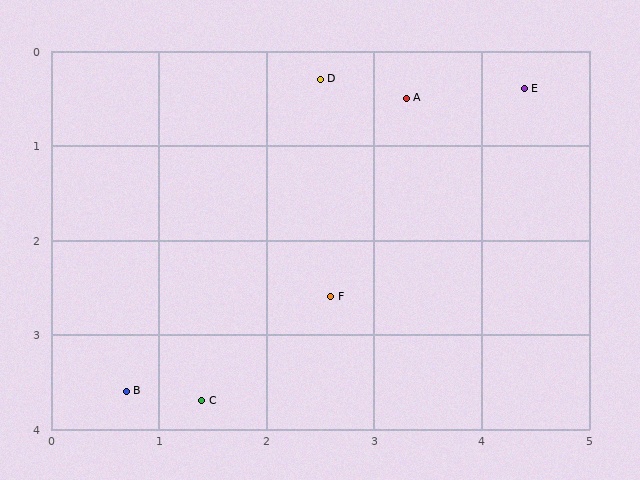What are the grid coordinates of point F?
Point F is at approximately (2.6, 2.6).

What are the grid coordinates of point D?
Point D is at approximately (2.5, 0.3).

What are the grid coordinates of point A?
Point A is at approximately (3.3, 0.5).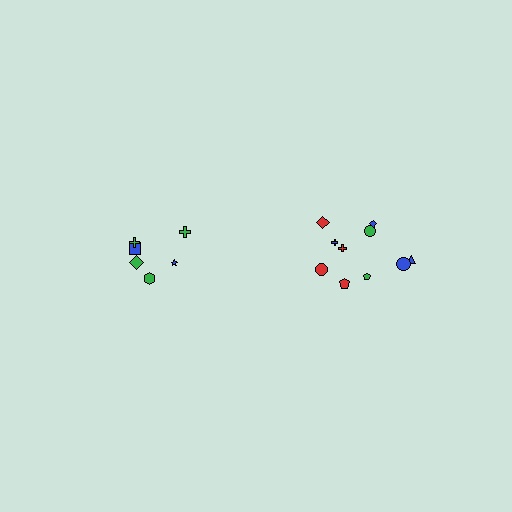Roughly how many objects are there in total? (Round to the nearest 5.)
Roughly 15 objects in total.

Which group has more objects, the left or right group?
The right group.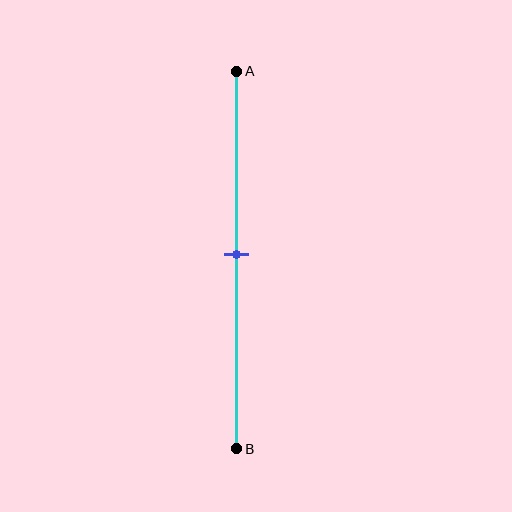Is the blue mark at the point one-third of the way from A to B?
No, the mark is at about 50% from A, not at the 33% one-third point.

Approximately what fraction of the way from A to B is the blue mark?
The blue mark is approximately 50% of the way from A to B.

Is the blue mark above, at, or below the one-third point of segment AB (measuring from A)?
The blue mark is below the one-third point of segment AB.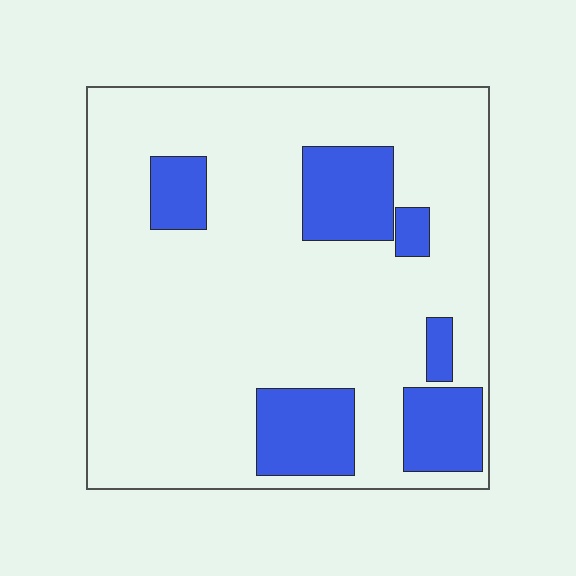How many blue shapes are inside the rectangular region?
6.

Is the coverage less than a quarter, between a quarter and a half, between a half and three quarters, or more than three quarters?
Less than a quarter.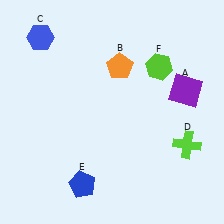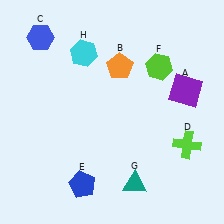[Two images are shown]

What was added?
A teal triangle (G), a cyan hexagon (H) were added in Image 2.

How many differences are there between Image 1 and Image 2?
There are 2 differences between the two images.